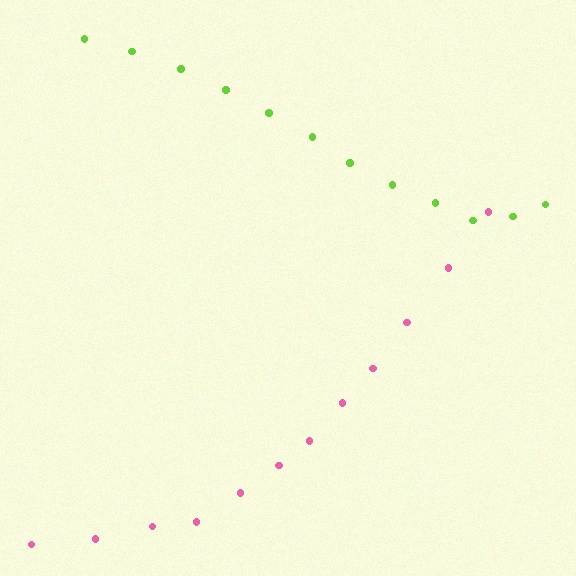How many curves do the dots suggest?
There are 2 distinct paths.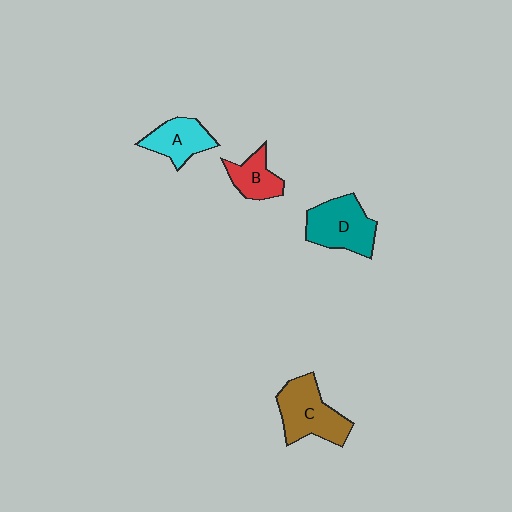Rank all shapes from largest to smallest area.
From largest to smallest: C (brown), D (teal), A (cyan), B (red).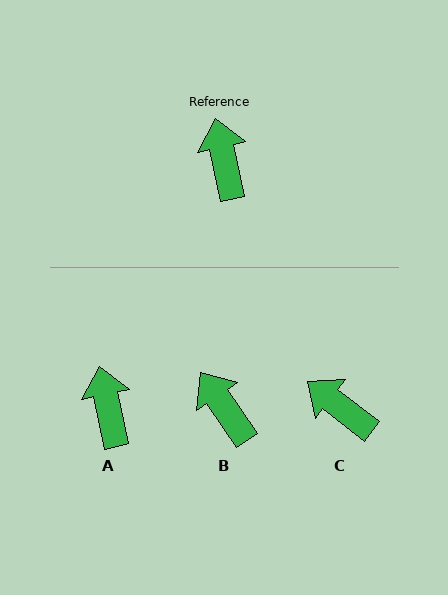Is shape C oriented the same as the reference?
No, it is off by about 40 degrees.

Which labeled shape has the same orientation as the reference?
A.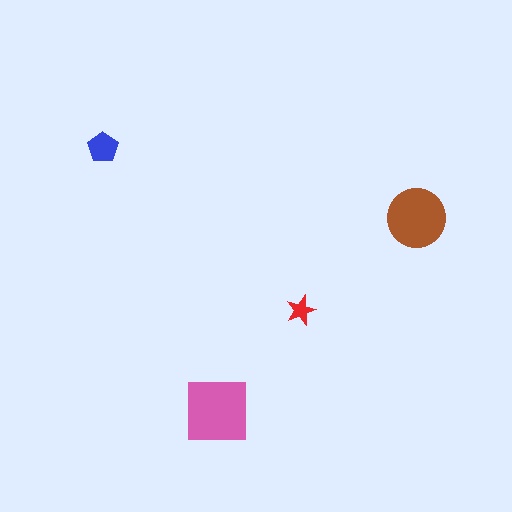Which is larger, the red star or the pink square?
The pink square.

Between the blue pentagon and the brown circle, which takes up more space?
The brown circle.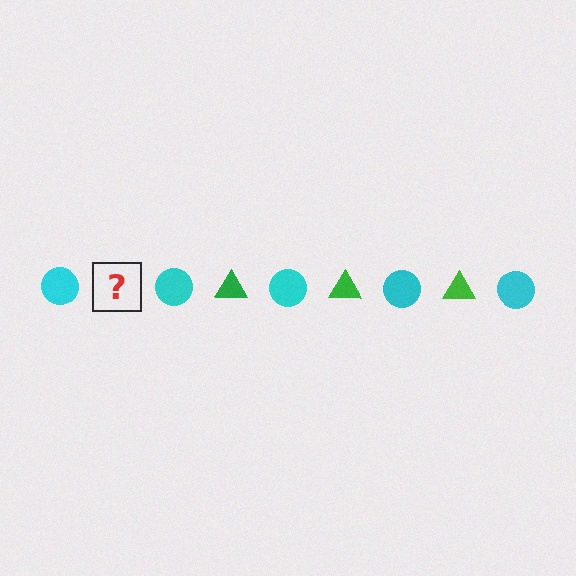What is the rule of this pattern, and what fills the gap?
The rule is that the pattern alternates between cyan circle and green triangle. The gap should be filled with a green triangle.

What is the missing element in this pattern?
The missing element is a green triangle.